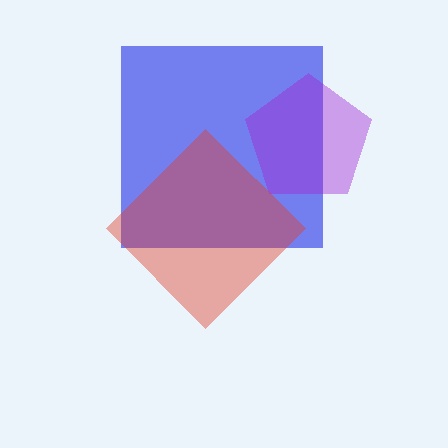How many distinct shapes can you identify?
There are 3 distinct shapes: a blue square, a purple pentagon, a red diamond.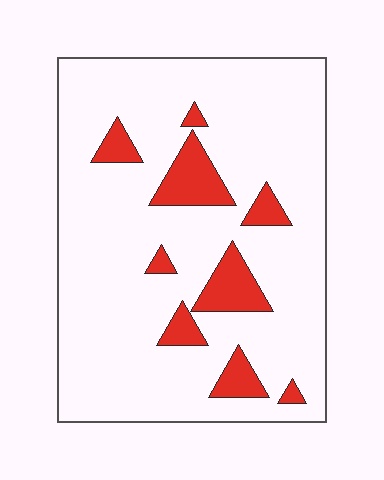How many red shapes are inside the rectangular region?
9.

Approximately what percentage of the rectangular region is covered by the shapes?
Approximately 15%.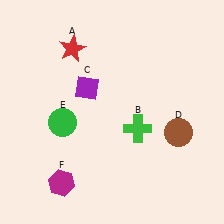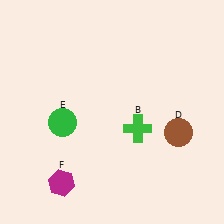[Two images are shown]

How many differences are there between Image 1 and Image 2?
There are 2 differences between the two images.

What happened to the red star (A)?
The red star (A) was removed in Image 2. It was in the top-left area of Image 1.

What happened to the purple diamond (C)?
The purple diamond (C) was removed in Image 2. It was in the top-left area of Image 1.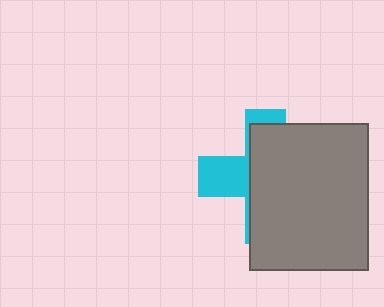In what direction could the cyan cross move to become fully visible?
The cyan cross could move left. That would shift it out from behind the gray rectangle entirely.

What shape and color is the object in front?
The object in front is a gray rectangle.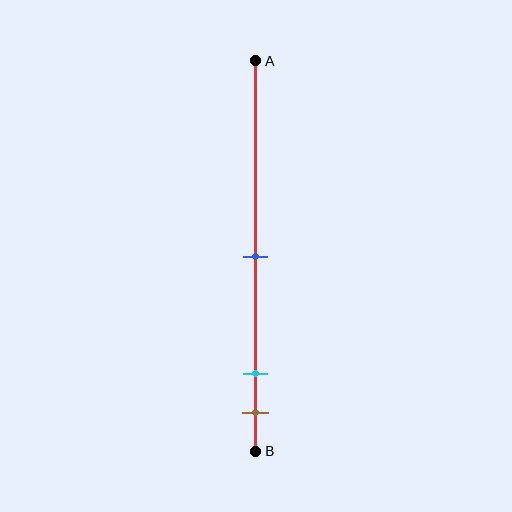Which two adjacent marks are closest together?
The cyan and brown marks are the closest adjacent pair.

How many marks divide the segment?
There are 3 marks dividing the segment.